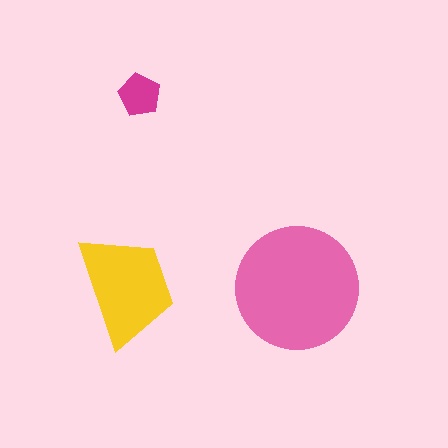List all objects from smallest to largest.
The magenta pentagon, the yellow trapezoid, the pink circle.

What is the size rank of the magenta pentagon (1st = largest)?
3rd.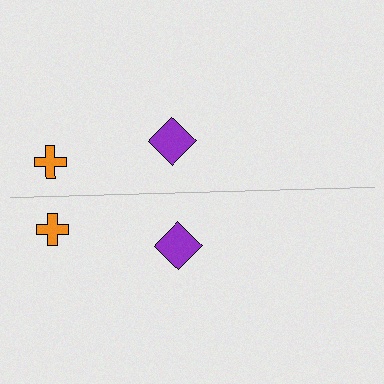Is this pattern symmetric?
Yes, this pattern has bilateral (reflection) symmetry.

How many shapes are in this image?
There are 4 shapes in this image.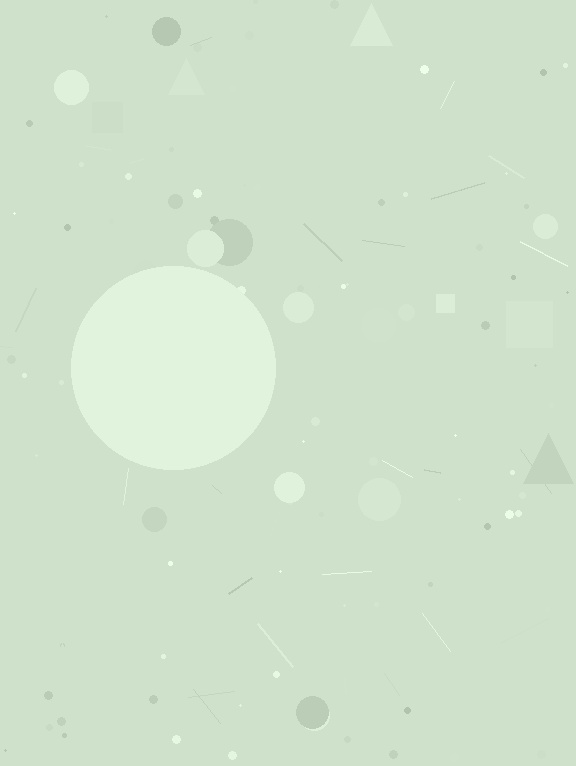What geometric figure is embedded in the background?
A circle is embedded in the background.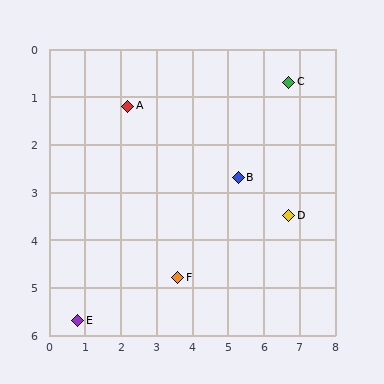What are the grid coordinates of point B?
Point B is at approximately (5.3, 2.7).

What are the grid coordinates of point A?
Point A is at approximately (2.2, 1.2).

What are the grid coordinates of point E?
Point E is at approximately (0.8, 5.7).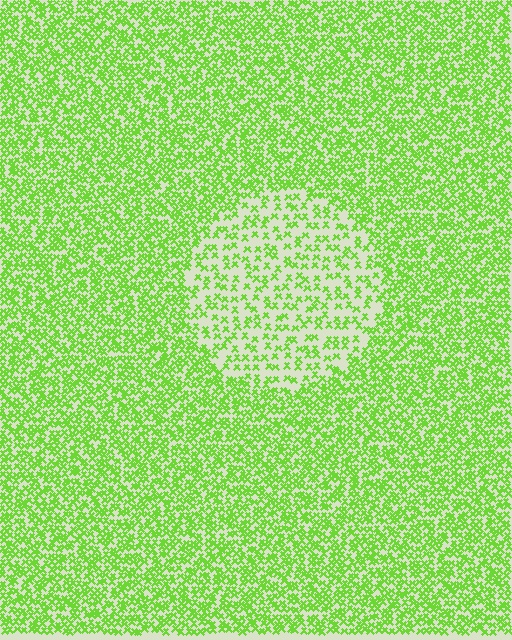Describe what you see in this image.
The image contains small lime elements arranged at two different densities. A circle-shaped region is visible where the elements are less densely packed than the surrounding area.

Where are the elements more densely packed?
The elements are more densely packed outside the circle boundary.